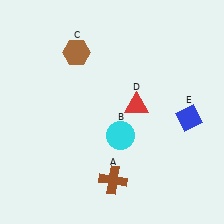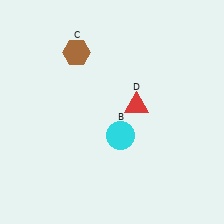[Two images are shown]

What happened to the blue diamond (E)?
The blue diamond (E) was removed in Image 2. It was in the bottom-right area of Image 1.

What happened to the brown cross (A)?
The brown cross (A) was removed in Image 2. It was in the bottom-right area of Image 1.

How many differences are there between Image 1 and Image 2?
There are 2 differences between the two images.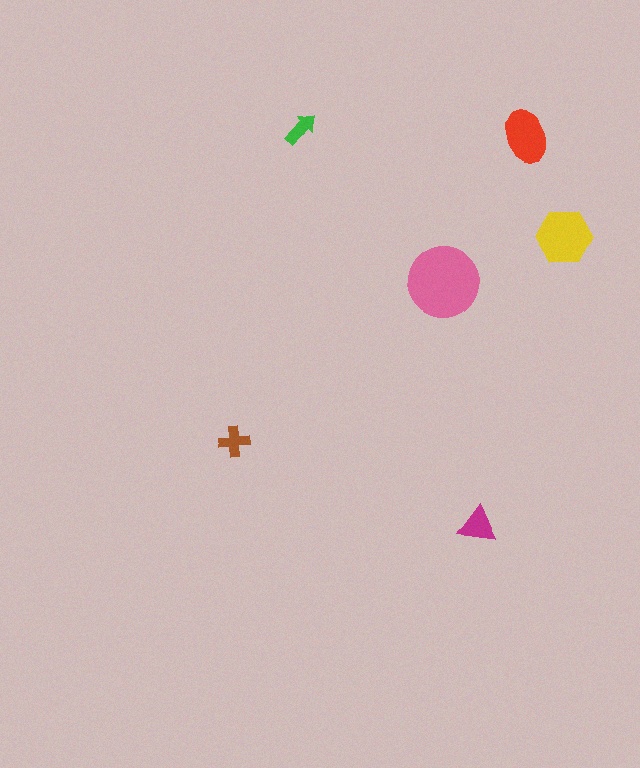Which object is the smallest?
The green arrow.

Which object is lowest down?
The magenta triangle is bottommost.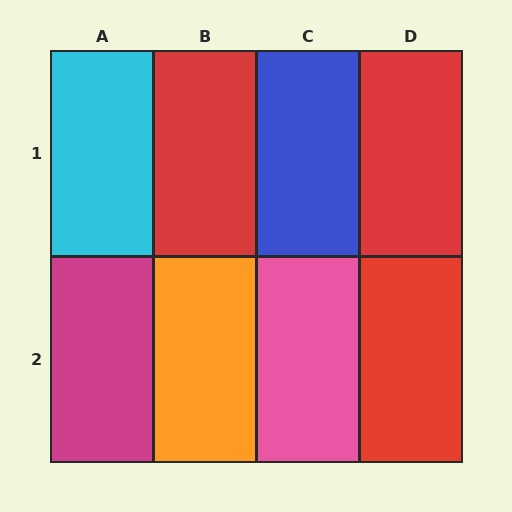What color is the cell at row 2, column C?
Pink.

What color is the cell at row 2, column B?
Orange.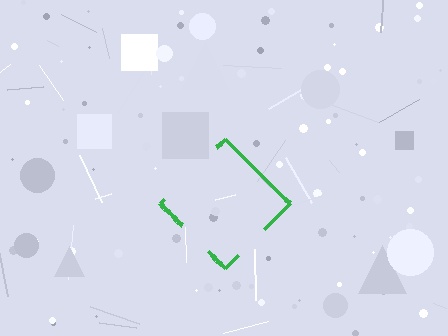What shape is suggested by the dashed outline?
The dashed outline suggests a diamond.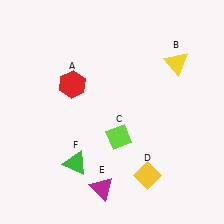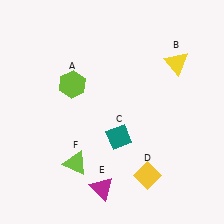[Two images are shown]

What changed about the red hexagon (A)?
In Image 1, A is red. In Image 2, it changed to lime.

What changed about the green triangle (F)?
In Image 1, F is green. In Image 2, it changed to lime.